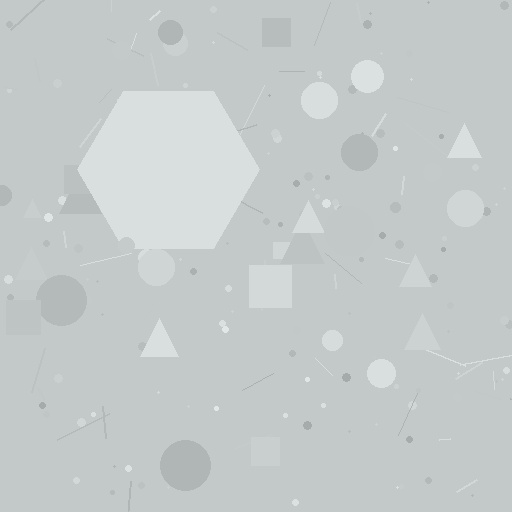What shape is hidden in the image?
A hexagon is hidden in the image.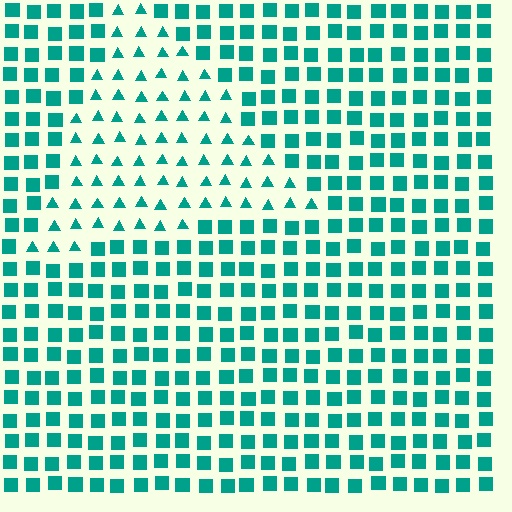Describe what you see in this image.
The image is filled with small teal elements arranged in a uniform grid. A triangle-shaped region contains triangles, while the surrounding area contains squares. The boundary is defined purely by the change in element shape.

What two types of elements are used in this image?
The image uses triangles inside the triangle region and squares outside it.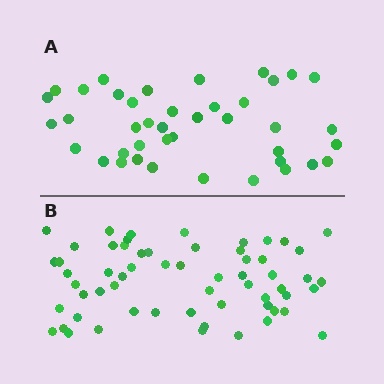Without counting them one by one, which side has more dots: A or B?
Region B (the bottom region) has more dots.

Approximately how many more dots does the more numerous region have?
Region B has approximately 20 more dots than region A.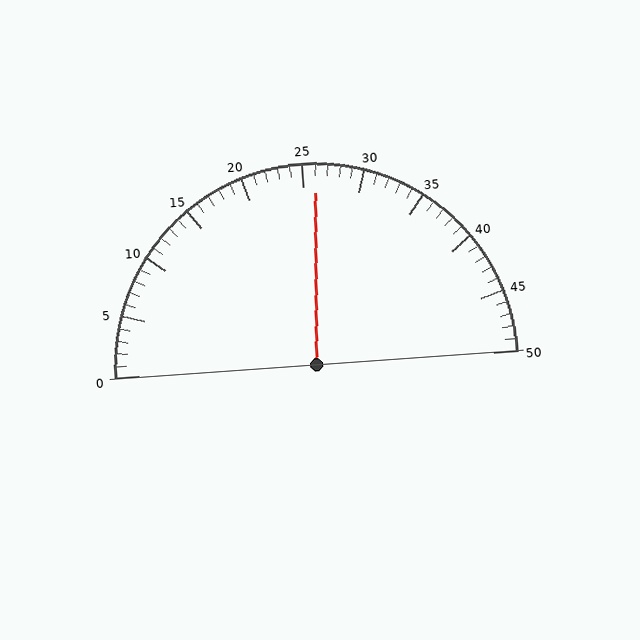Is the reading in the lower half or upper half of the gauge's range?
The reading is in the upper half of the range (0 to 50).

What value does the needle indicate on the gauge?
The needle indicates approximately 26.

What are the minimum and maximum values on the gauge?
The gauge ranges from 0 to 50.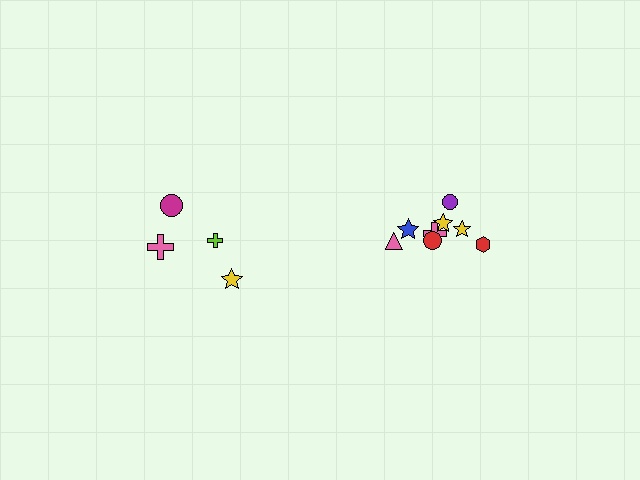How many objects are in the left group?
There are 4 objects.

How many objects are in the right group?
There are 8 objects.